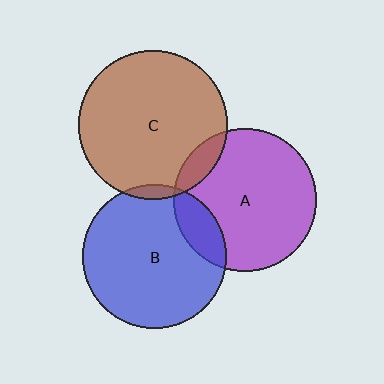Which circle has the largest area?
Circle C (brown).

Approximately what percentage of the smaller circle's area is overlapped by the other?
Approximately 10%.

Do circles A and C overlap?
Yes.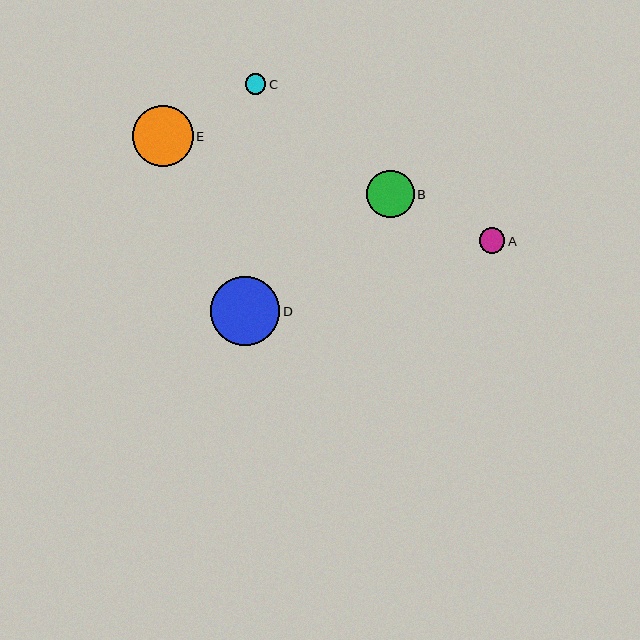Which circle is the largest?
Circle D is the largest with a size of approximately 69 pixels.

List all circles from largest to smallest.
From largest to smallest: D, E, B, A, C.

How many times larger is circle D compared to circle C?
Circle D is approximately 3.4 times the size of circle C.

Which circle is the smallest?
Circle C is the smallest with a size of approximately 20 pixels.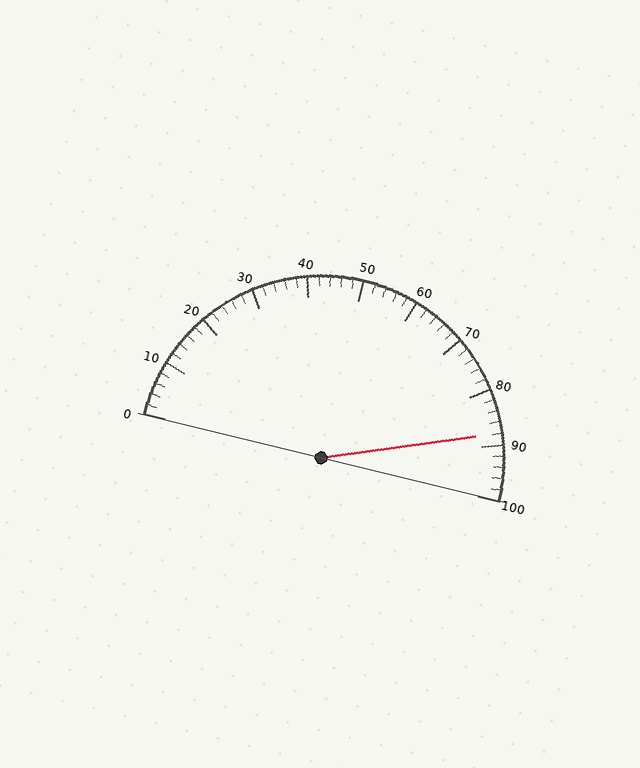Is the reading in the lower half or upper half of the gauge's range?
The reading is in the upper half of the range (0 to 100).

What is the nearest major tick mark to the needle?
The nearest major tick mark is 90.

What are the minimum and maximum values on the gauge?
The gauge ranges from 0 to 100.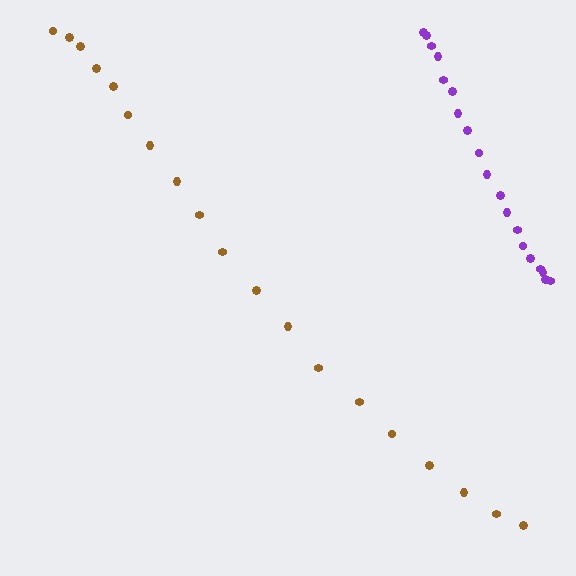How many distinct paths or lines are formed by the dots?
There are 2 distinct paths.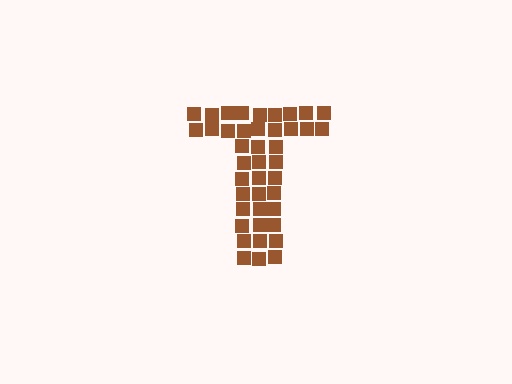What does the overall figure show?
The overall figure shows the letter T.